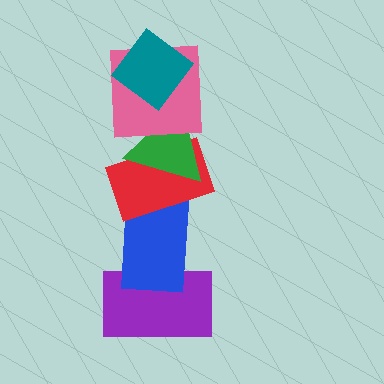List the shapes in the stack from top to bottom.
From top to bottom: the teal diamond, the pink square, the green triangle, the red rectangle, the blue rectangle, the purple rectangle.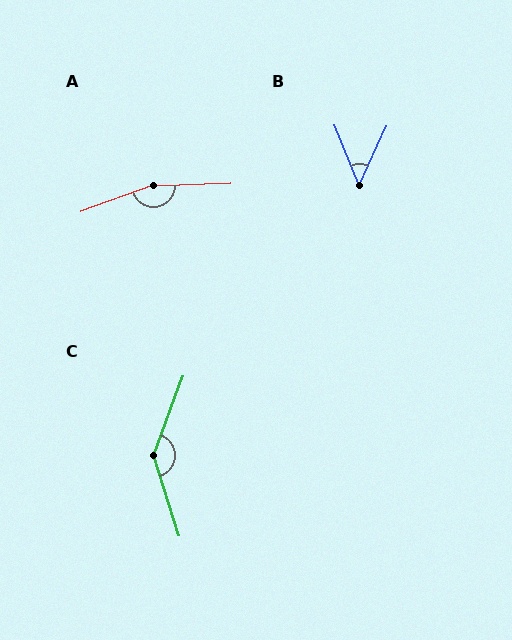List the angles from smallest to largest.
B (47°), C (142°), A (162°).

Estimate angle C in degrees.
Approximately 142 degrees.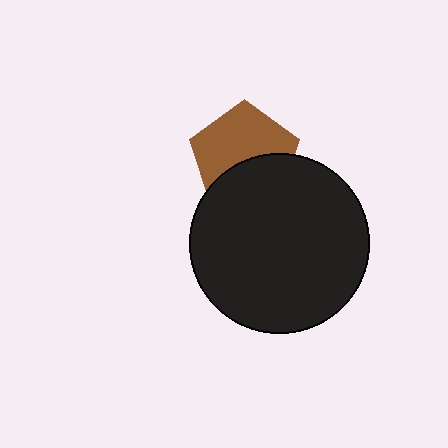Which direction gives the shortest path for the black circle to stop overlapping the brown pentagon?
Moving down gives the shortest separation.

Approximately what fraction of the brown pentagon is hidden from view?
Roughly 40% of the brown pentagon is hidden behind the black circle.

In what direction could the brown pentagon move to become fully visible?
The brown pentagon could move up. That would shift it out from behind the black circle entirely.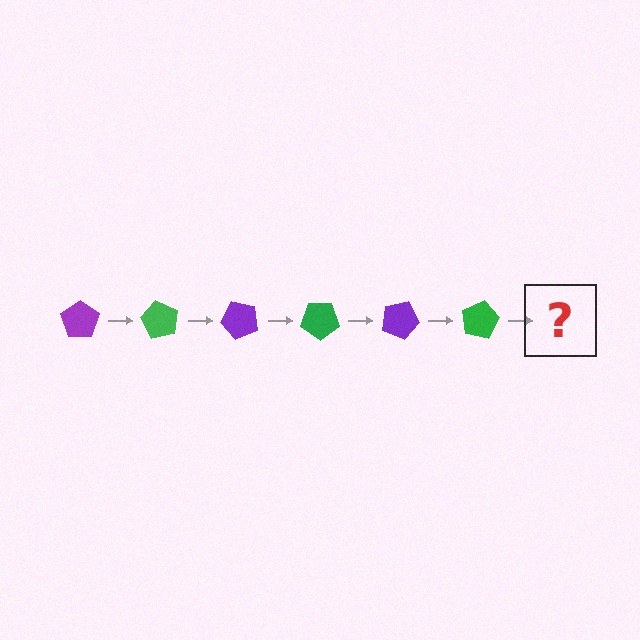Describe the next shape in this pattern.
It should be a purple pentagon, rotated 360 degrees from the start.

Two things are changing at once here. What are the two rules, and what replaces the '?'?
The two rules are that it rotates 60 degrees each step and the color cycles through purple and green. The '?' should be a purple pentagon, rotated 360 degrees from the start.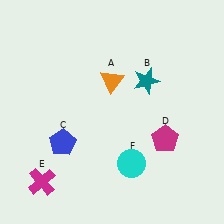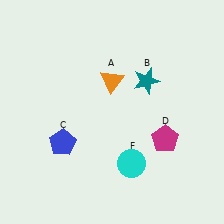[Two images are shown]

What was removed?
The magenta cross (E) was removed in Image 2.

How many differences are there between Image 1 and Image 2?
There is 1 difference between the two images.